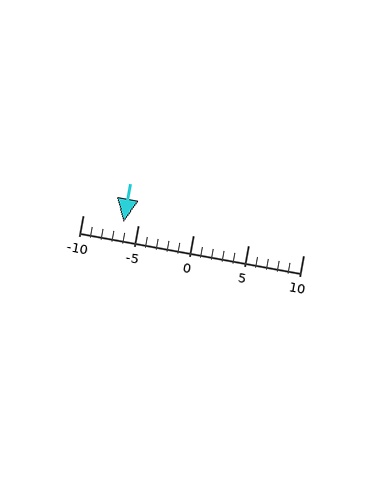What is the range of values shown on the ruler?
The ruler shows values from -10 to 10.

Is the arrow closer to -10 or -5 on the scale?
The arrow is closer to -5.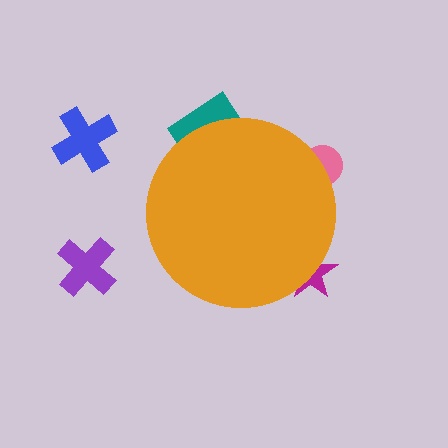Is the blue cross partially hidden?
No, the blue cross is fully visible.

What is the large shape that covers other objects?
An orange circle.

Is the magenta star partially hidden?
Yes, the magenta star is partially hidden behind the orange circle.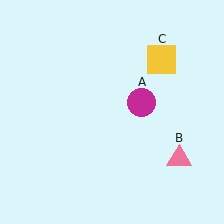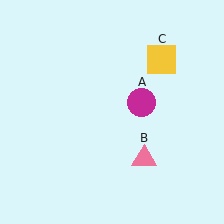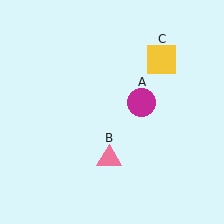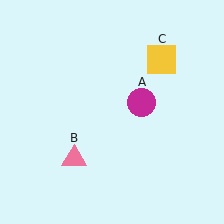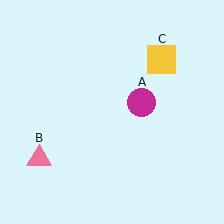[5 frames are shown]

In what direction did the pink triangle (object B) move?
The pink triangle (object B) moved left.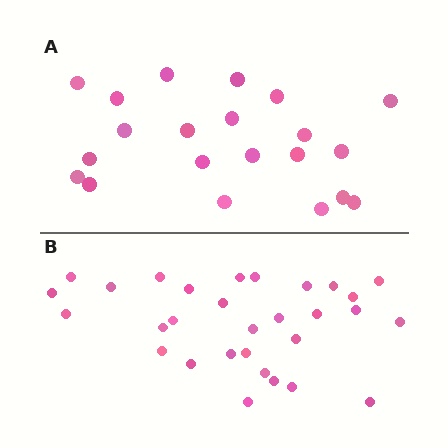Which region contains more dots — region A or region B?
Region B (the bottom region) has more dots.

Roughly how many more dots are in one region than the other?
Region B has roughly 8 or so more dots than region A.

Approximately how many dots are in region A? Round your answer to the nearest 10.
About 20 dots. (The exact count is 21, which rounds to 20.)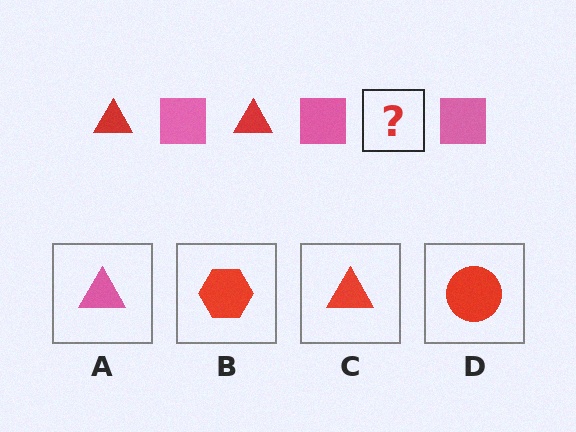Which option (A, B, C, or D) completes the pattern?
C.